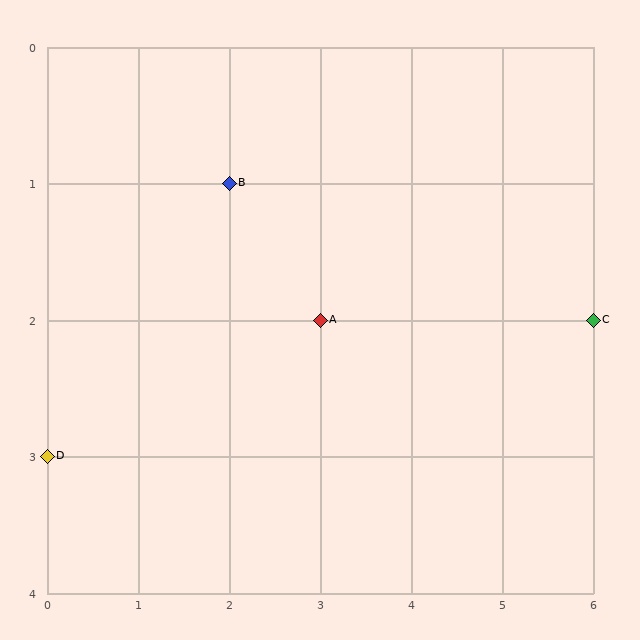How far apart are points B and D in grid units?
Points B and D are 2 columns and 2 rows apart (about 2.8 grid units diagonally).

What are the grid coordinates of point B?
Point B is at grid coordinates (2, 1).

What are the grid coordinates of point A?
Point A is at grid coordinates (3, 2).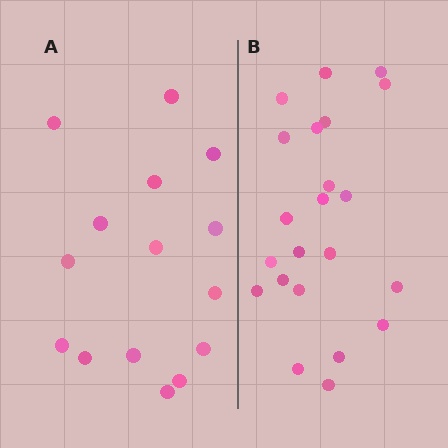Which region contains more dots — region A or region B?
Region B (the right region) has more dots.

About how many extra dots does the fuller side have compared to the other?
Region B has roughly 8 or so more dots than region A.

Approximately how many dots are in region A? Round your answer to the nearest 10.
About 20 dots. (The exact count is 15, which rounds to 20.)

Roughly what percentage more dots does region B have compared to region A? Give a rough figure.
About 45% more.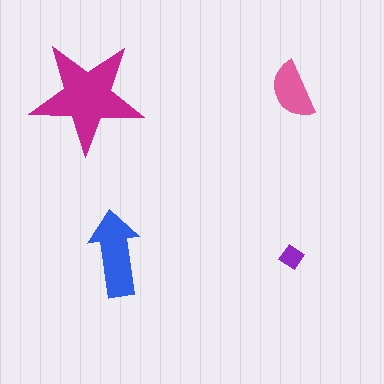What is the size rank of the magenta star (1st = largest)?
1st.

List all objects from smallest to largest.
The purple diamond, the pink semicircle, the blue arrow, the magenta star.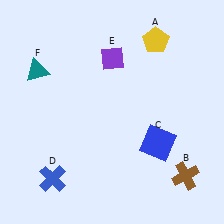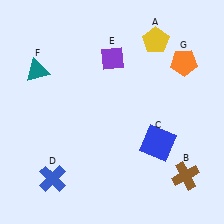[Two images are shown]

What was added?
An orange pentagon (G) was added in Image 2.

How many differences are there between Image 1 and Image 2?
There is 1 difference between the two images.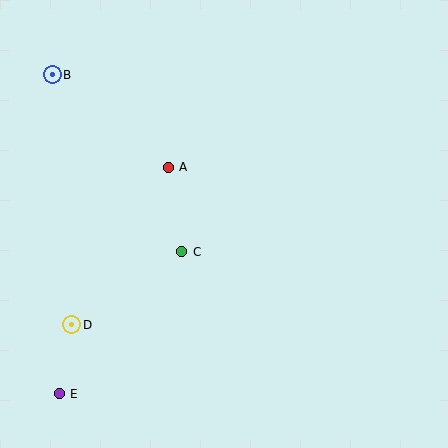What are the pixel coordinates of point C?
Point C is at (182, 252).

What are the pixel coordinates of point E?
Point E is at (59, 394).